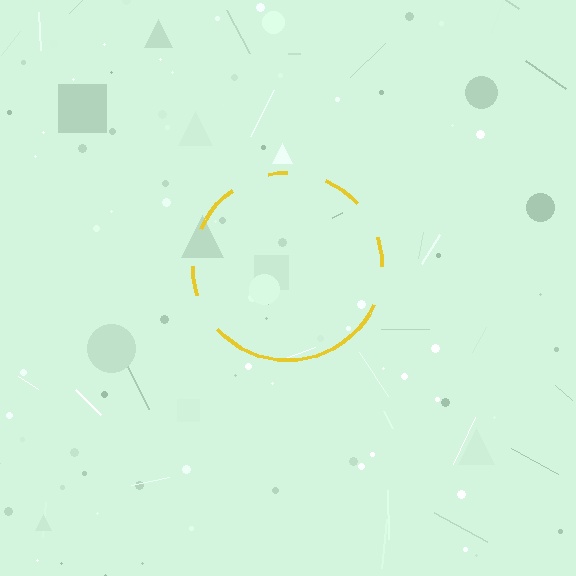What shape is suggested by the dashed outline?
The dashed outline suggests a circle.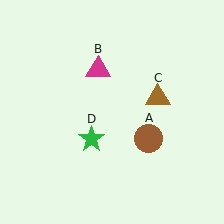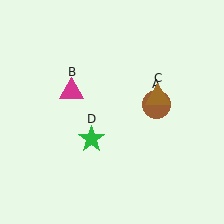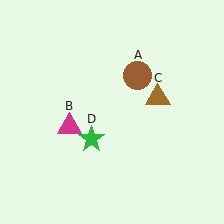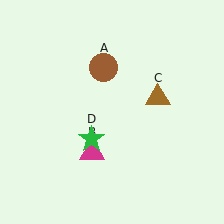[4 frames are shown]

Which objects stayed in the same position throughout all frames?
Brown triangle (object C) and green star (object D) remained stationary.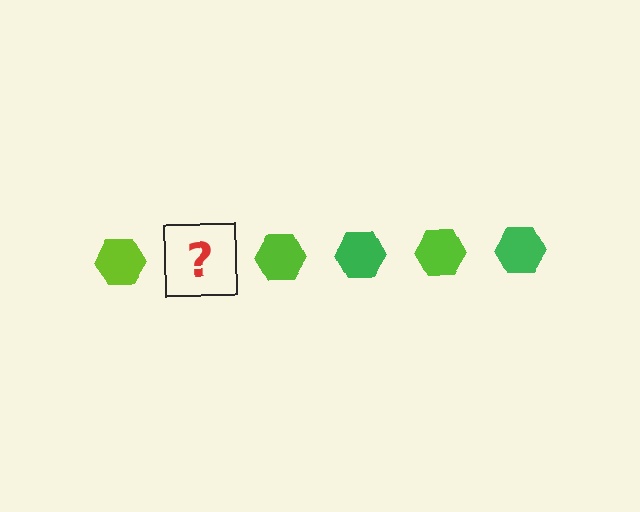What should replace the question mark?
The question mark should be replaced with a green hexagon.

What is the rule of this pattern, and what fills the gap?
The rule is that the pattern cycles through lime, green hexagons. The gap should be filled with a green hexagon.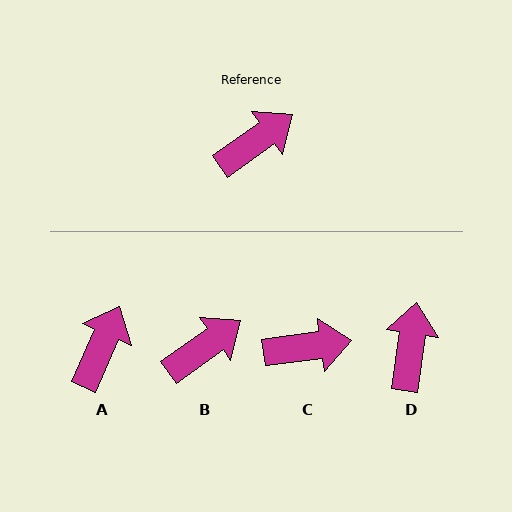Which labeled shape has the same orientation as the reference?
B.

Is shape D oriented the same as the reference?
No, it is off by about 46 degrees.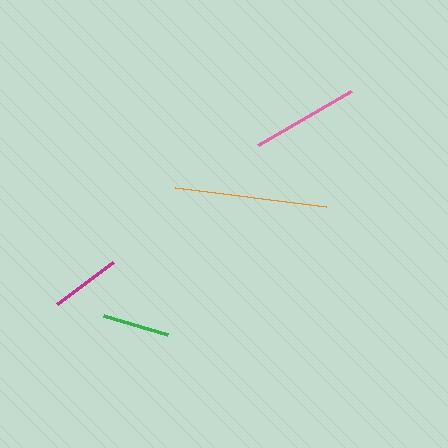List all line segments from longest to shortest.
From longest to shortest: orange, pink, magenta, green.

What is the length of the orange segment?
The orange segment is approximately 152 pixels long.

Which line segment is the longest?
The orange line is the longest at approximately 152 pixels.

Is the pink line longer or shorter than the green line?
The pink line is longer than the green line.